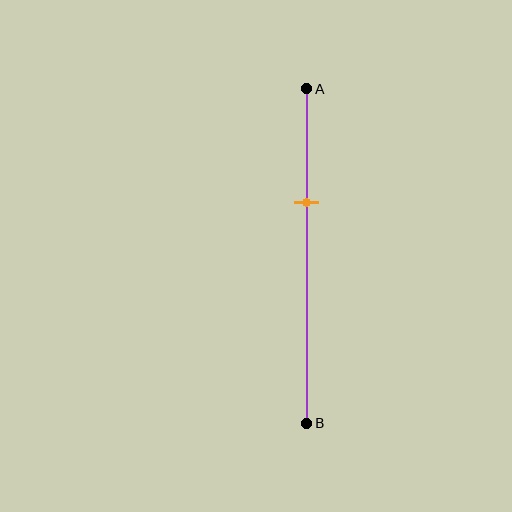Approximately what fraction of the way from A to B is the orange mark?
The orange mark is approximately 35% of the way from A to B.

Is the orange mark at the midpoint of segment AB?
No, the mark is at about 35% from A, not at the 50% midpoint.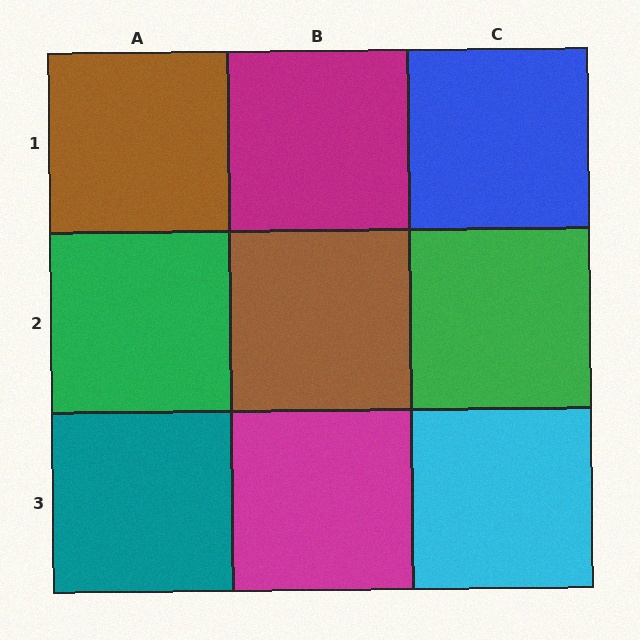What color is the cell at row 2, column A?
Green.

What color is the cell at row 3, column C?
Cyan.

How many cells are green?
2 cells are green.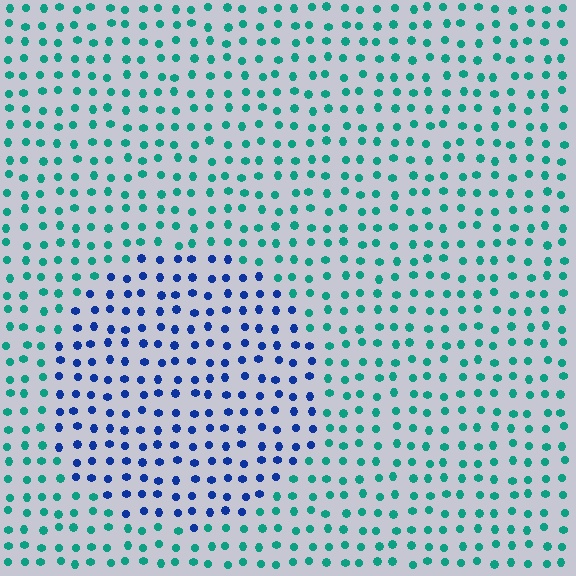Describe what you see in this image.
The image is filled with small teal elements in a uniform arrangement. A circle-shaped region is visible where the elements are tinted to a slightly different hue, forming a subtle color boundary.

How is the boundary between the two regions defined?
The boundary is defined purely by a slight shift in hue (about 57 degrees). Spacing, size, and orientation are identical on both sides.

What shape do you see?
I see a circle.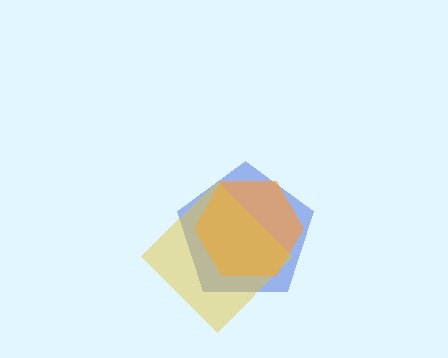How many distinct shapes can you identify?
There are 3 distinct shapes: a blue pentagon, an orange hexagon, a yellow diamond.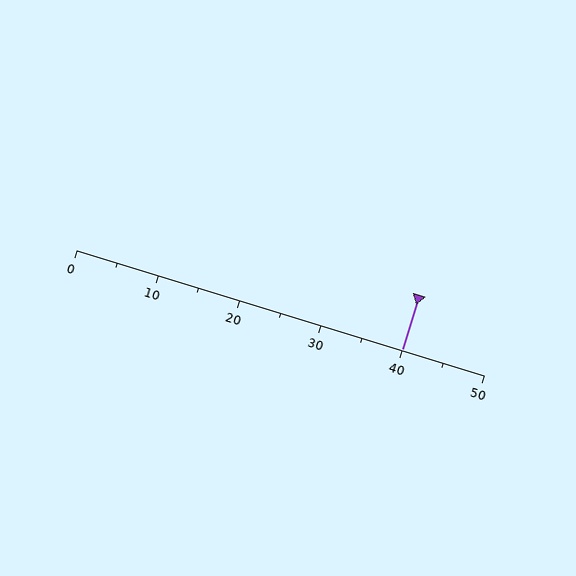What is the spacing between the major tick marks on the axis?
The major ticks are spaced 10 apart.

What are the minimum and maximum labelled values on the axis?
The axis runs from 0 to 50.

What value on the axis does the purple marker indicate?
The marker indicates approximately 40.